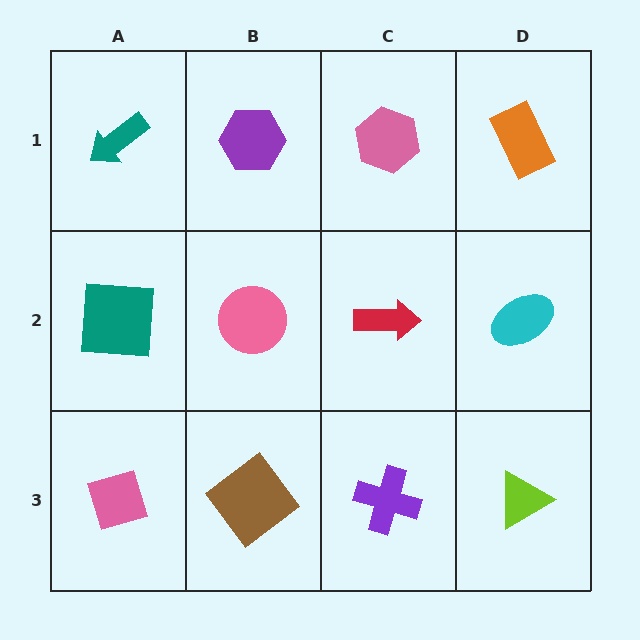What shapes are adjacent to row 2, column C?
A pink hexagon (row 1, column C), a purple cross (row 3, column C), a pink circle (row 2, column B), a cyan ellipse (row 2, column D).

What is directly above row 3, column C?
A red arrow.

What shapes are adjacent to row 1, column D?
A cyan ellipse (row 2, column D), a pink hexagon (row 1, column C).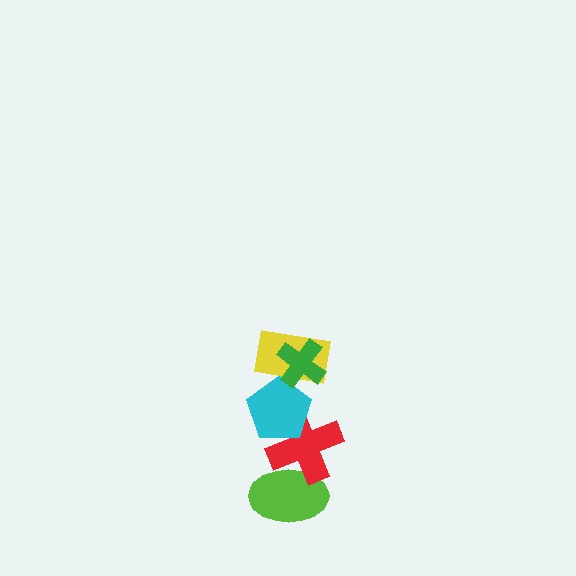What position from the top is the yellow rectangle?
The yellow rectangle is 2nd from the top.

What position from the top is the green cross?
The green cross is 1st from the top.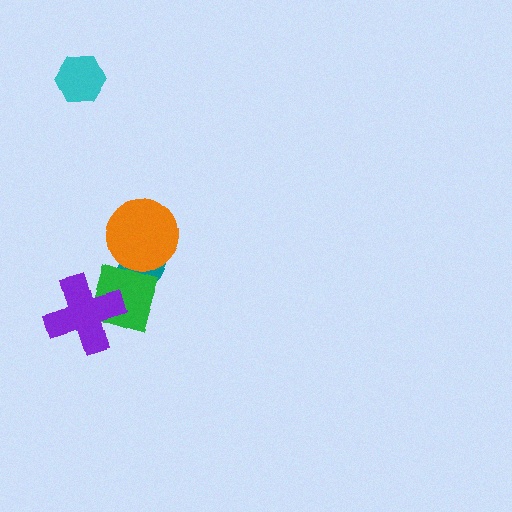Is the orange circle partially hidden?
Yes, it is partially covered by another shape.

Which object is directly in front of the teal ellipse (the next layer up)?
The orange circle is directly in front of the teal ellipse.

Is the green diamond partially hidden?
Yes, it is partially covered by another shape.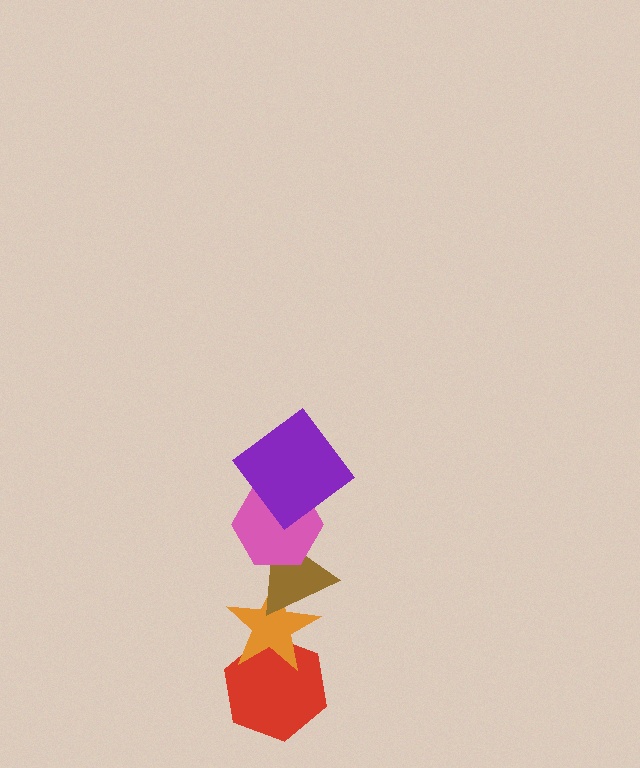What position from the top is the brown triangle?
The brown triangle is 3rd from the top.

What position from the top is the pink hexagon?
The pink hexagon is 2nd from the top.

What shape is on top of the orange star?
The brown triangle is on top of the orange star.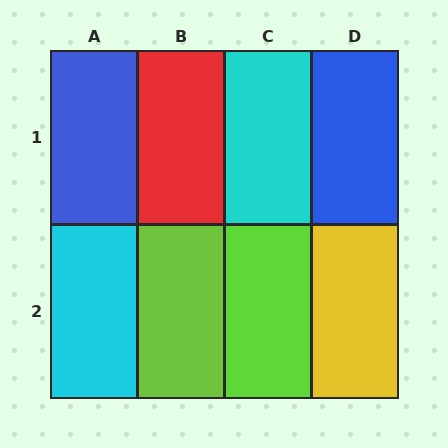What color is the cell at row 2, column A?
Cyan.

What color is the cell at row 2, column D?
Yellow.